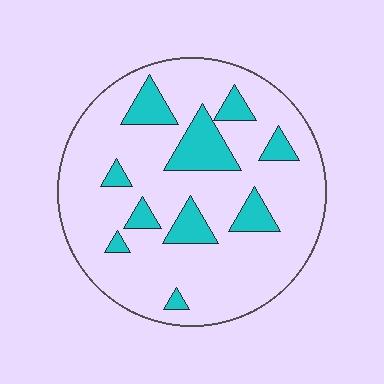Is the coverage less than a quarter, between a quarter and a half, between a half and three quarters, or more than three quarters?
Less than a quarter.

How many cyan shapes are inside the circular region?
10.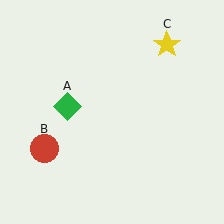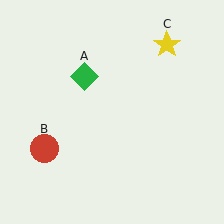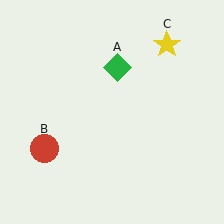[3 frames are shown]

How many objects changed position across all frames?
1 object changed position: green diamond (object A).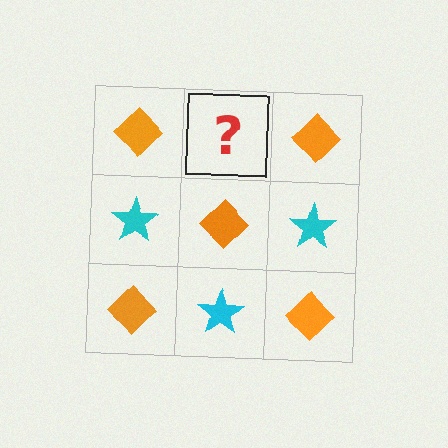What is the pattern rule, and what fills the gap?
The rule is that it alternates orange diamond and cyan star in a checkerboard pattern. The gap should be filled with a cyan star.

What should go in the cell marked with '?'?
The missing cell should contain a cyan star.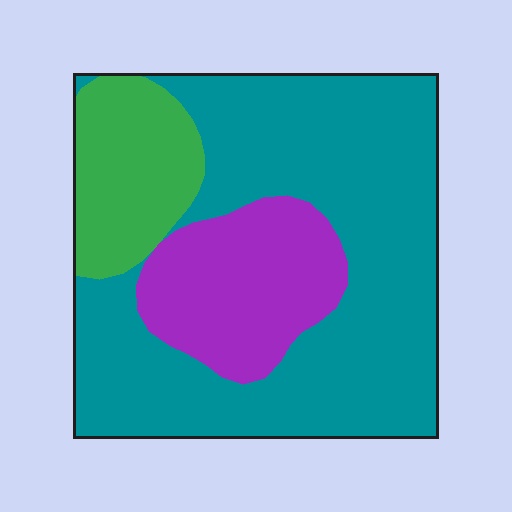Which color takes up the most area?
Teal, at roughly 65%.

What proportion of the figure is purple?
Purple covers about 20% of the figure.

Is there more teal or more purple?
Teal.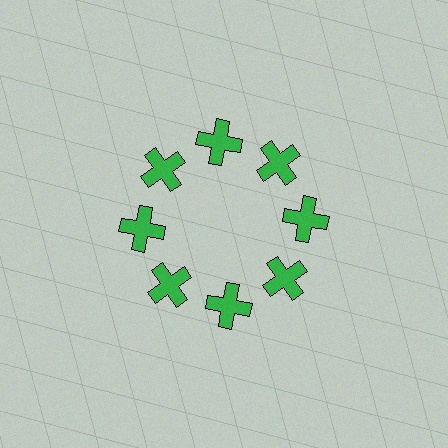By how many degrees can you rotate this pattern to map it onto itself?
The pattern maps onto itself every 45 degrees of rotation.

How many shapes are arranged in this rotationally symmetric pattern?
There are 8 shapes, arranged in 8 groups of 1.